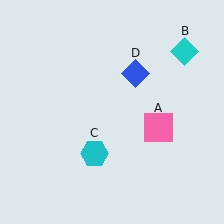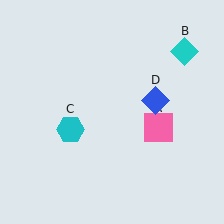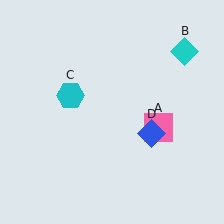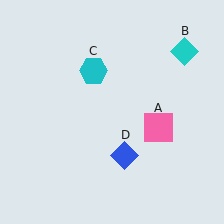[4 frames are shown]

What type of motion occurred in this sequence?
The cyan hexagon (object C), blue diamond (object D) rotated clockwise around the center of the scene.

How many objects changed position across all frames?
2 objects changed position: cyan hexagon (object C), blue diamond (object D).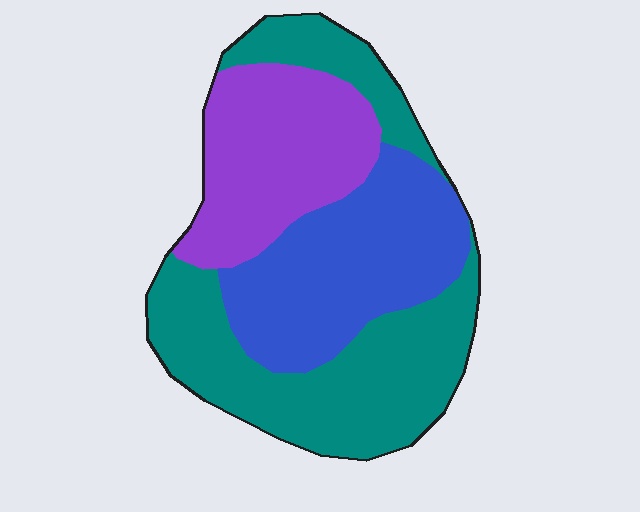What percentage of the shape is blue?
Blue takes up between a sixth and a third of the shape.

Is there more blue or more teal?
Teal.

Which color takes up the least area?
Purple, at roughly 25%.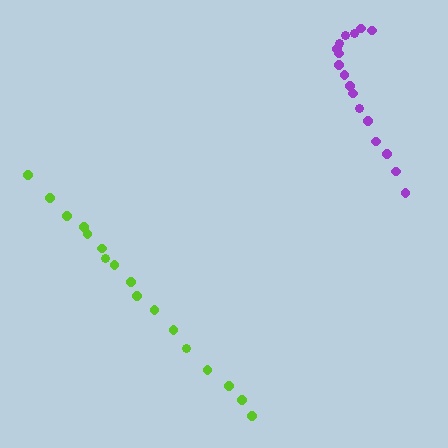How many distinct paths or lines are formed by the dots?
There are 2 distinct paths.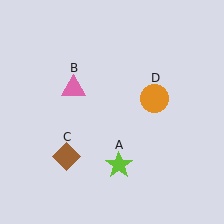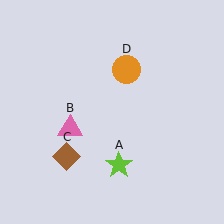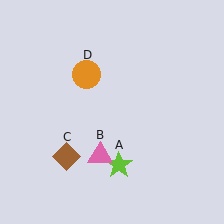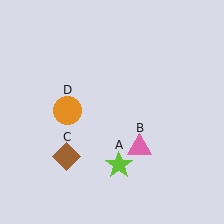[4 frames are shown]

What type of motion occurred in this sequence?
The pink triangle (object B), orange circle (object D) rotated counterclockwise around the center of the scene.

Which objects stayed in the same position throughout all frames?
Lime star (object A) and brown diamond (object C) remained stationary.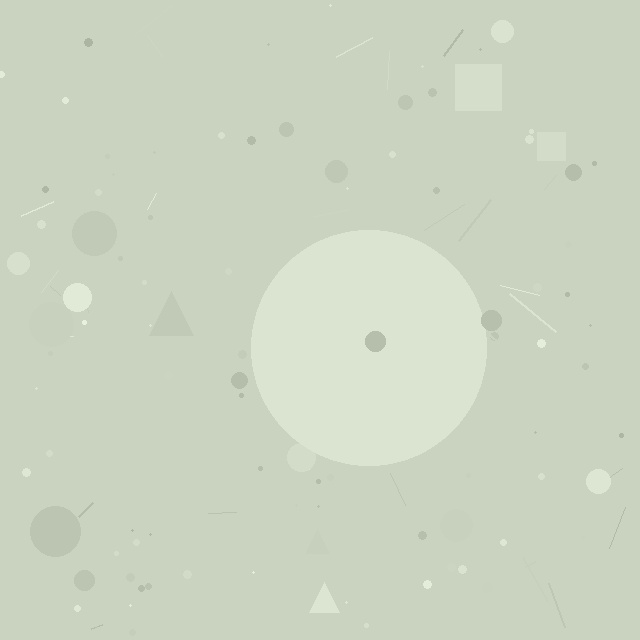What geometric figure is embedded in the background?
A circle is embedded in the background.